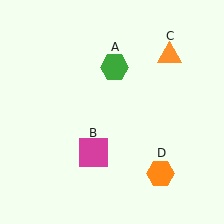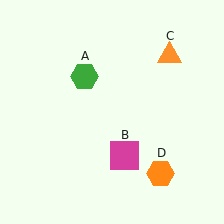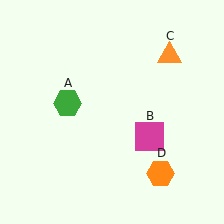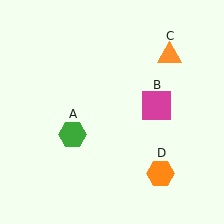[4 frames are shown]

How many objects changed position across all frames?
2 objects changed position: green hexagon (object A), magenta square (object B).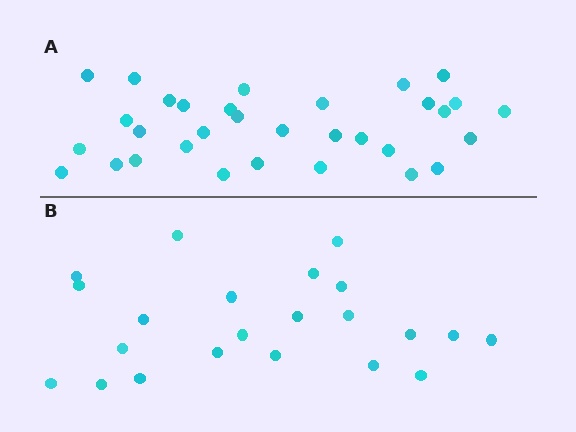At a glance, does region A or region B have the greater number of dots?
Region A (the top region) has more dots.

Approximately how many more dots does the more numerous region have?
Region A has roughly 10 or so more dots than region B.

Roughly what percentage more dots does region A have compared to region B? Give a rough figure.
About 45% more.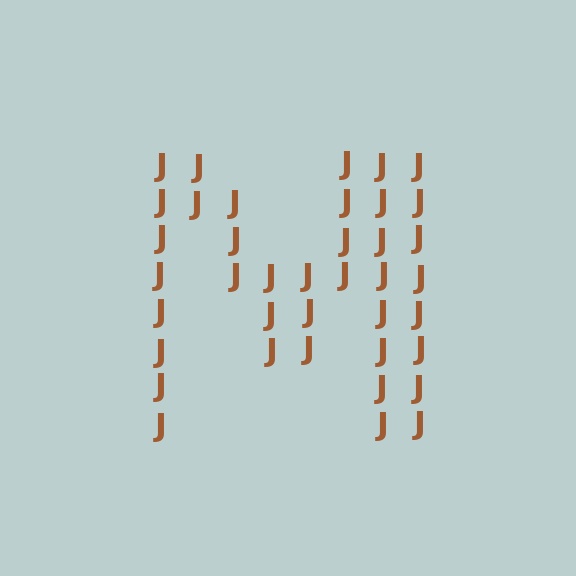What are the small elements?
The small elements are letter J's.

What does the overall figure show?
The overall figure shows the letter M.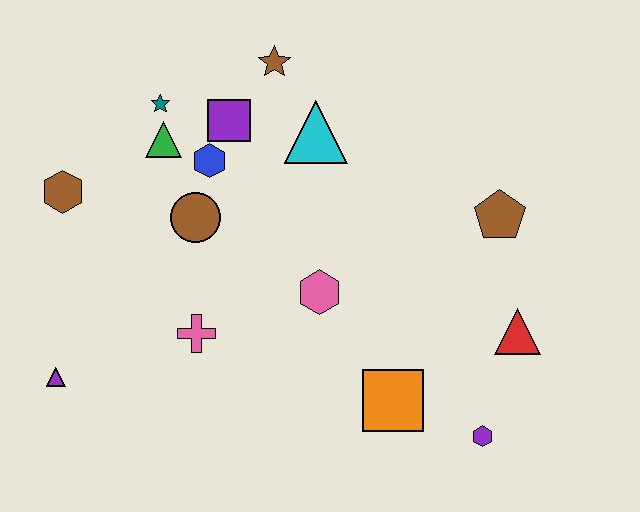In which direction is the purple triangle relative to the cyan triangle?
The purple triangle is to the left of the cyan triangle.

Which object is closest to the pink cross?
The brown circle is closest to the pink cross.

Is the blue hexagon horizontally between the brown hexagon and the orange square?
Yes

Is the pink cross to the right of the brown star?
No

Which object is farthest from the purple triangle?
The brown pentagon is farthest from the purple triangle.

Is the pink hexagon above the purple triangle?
Yes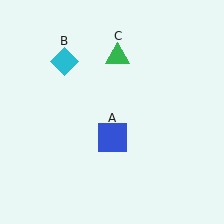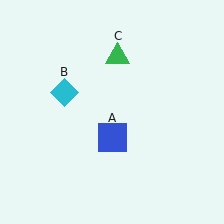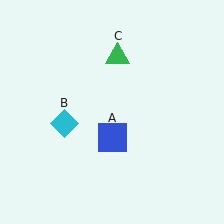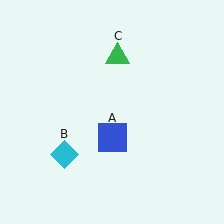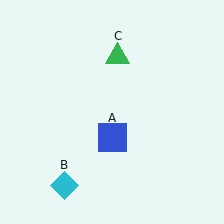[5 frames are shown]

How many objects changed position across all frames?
1 object changed position: cyan diamond (object B).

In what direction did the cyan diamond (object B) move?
The cyan diamond (object B) moved down.